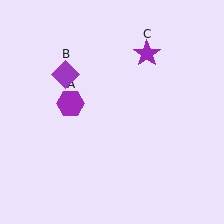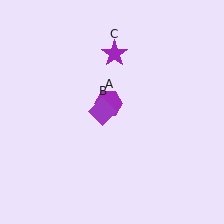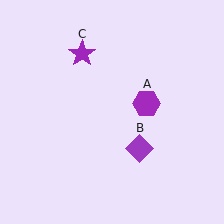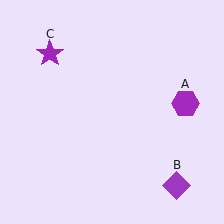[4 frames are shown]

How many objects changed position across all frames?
3 objects changed position: purple hexagon (object A), purple diamond (object B), purple star (object C).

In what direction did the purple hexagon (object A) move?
The purple hexagon (object A) moved right.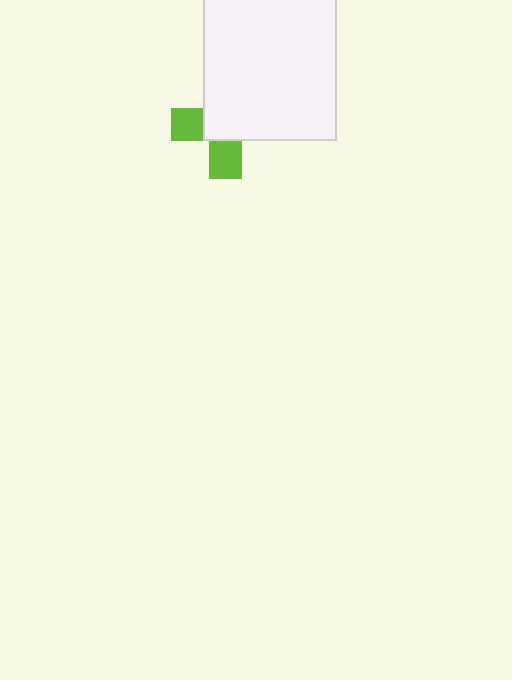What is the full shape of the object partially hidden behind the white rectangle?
The partially hidden object is a lime cross.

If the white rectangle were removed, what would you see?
You would see the complete lime cross.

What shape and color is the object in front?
The object in front is a white rectangle.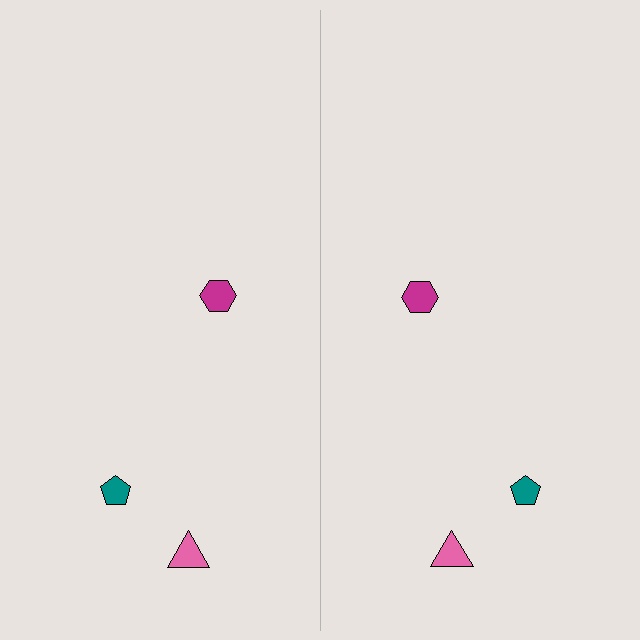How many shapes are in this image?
There are 6 shapes in this image.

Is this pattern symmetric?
Yes, this pattern has bilateral (reflection) symmetry.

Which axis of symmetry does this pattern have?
The pattern has a vertical axis of symmetry running through the center of the image.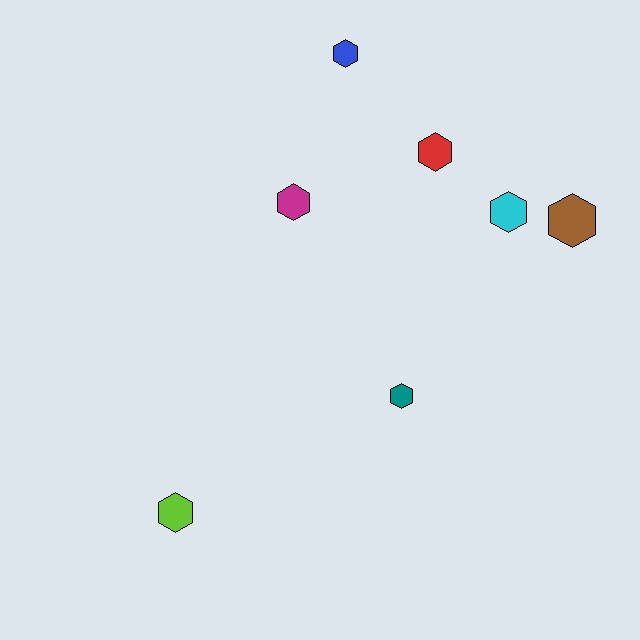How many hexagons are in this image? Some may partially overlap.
There are 7 hexagons.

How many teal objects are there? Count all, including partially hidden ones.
There is 1 teal object.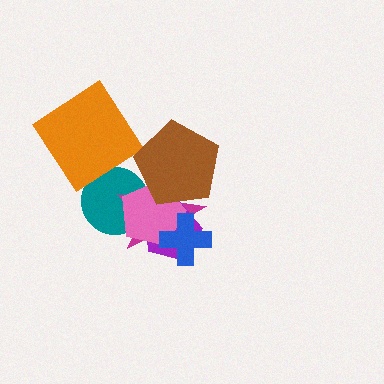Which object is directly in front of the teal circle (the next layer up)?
The magenta star is directly in front of the teal circle.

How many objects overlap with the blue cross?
3 objects overlap with the blue cross.